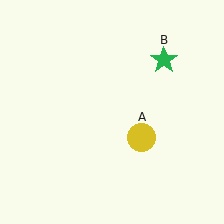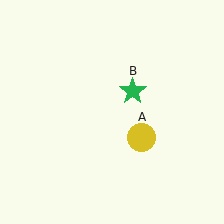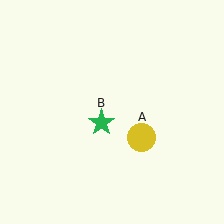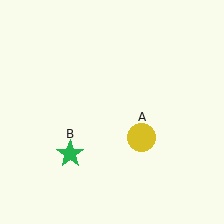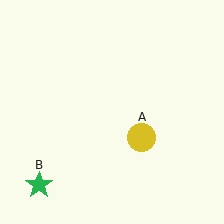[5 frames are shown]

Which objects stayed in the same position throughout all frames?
Yellow circle (object A) remained stationary.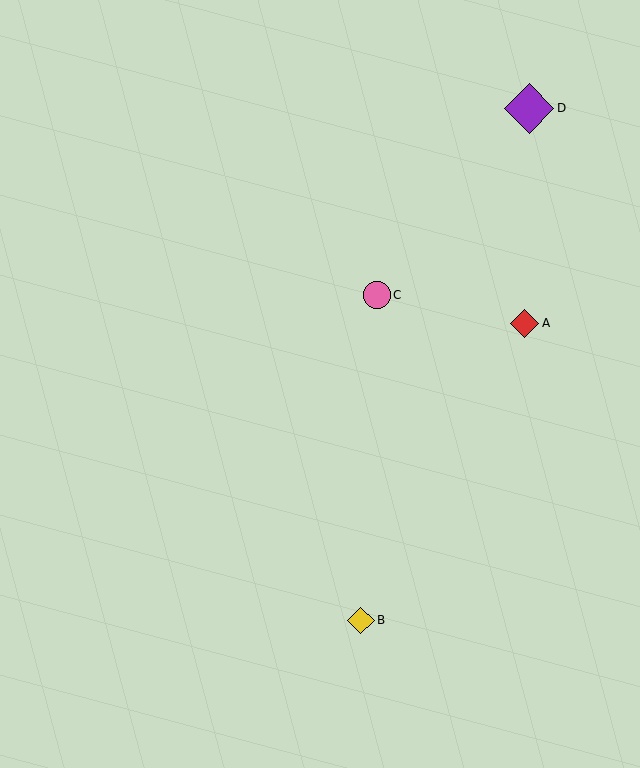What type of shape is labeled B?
Shape B is a yellow diamond.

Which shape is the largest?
The purple diamond (labeled D) is the largest.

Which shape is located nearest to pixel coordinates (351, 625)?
The yellow diamond (labeled B) at (361, 620) is nearest to that location.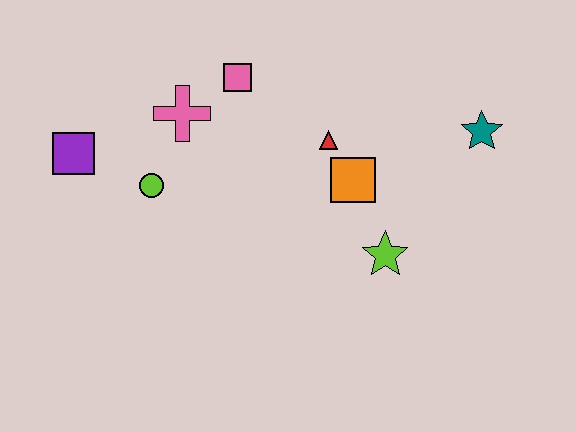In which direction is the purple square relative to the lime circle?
The purple square is to the left of the lime circle.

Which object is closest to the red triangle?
The orange square is closest to the red triangle.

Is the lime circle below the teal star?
Yes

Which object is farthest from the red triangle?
The purple square is farthest from the red triangle.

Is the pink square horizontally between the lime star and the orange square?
No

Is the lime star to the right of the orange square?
Yes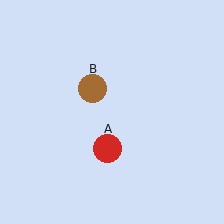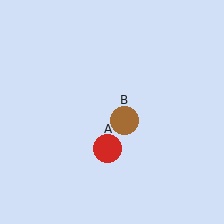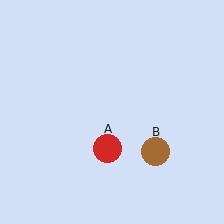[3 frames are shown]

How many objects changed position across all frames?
1 object changed position: brown circle (object B).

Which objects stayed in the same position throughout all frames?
Red circle (object A) remained stationary.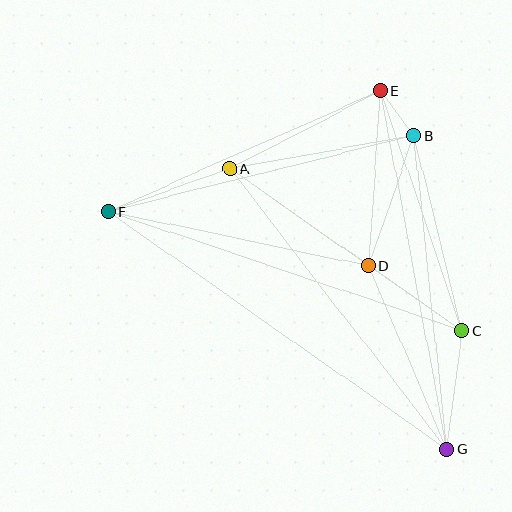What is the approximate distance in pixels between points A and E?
The distance between A and E is approximately 170 pixels.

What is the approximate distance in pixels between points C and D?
The distance between C and D is approximately 114 pixels.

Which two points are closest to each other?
Points B and E are closest to each other.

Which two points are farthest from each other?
Points F and G are farthest from each other.